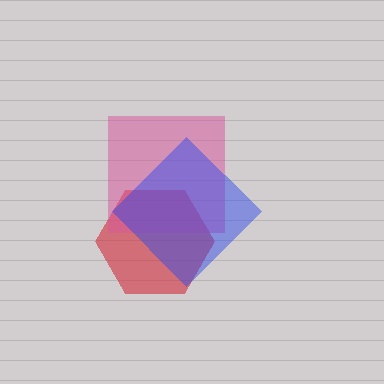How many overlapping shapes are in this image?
There are 3 overlapping shapes in the image.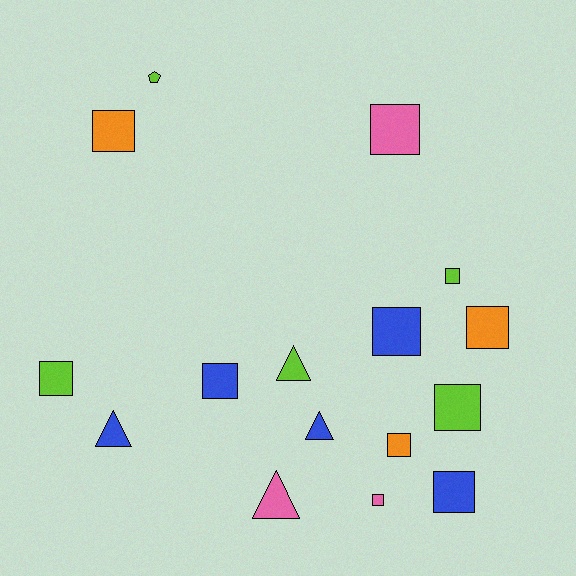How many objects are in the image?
There are 16 objects.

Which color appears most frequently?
Lime, with 5 objects.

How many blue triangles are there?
There are 2 blue triangles.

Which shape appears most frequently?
Square, with 11 objects.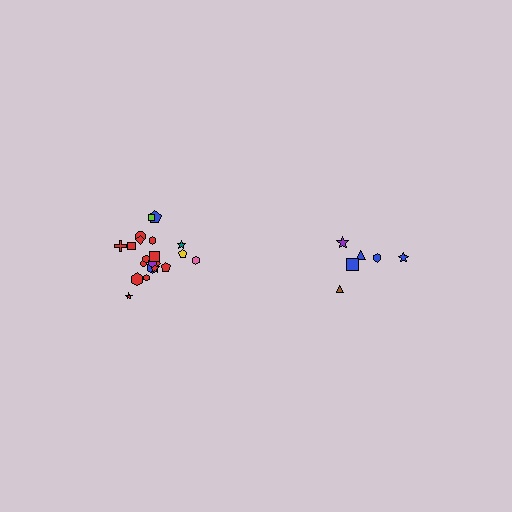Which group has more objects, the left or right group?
The left group.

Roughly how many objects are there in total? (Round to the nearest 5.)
Roughly 30 objects in total.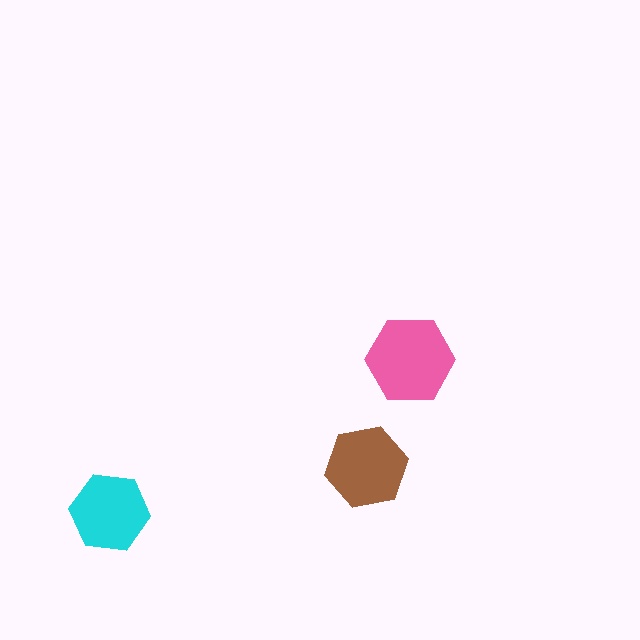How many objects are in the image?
There are 3 objects in the image.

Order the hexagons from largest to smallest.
the pink one, the brown one, the cyan one.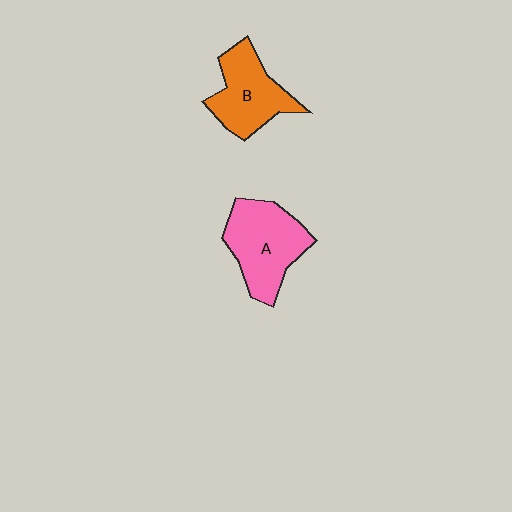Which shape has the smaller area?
Shape B (orange).